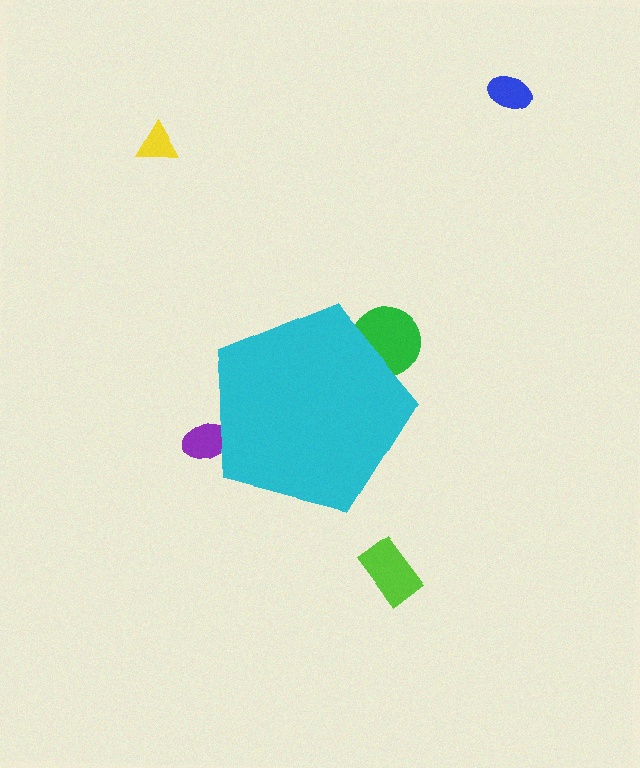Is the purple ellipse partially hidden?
Yes, the purple ellipse is partially hidden behind the cyan pentagon.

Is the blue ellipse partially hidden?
No, the blue ellipse is fully visible.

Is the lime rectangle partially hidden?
No, the lime rectangle is fully visible.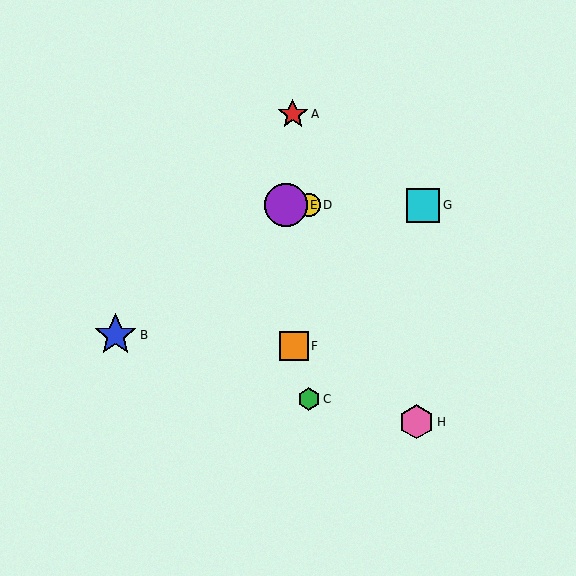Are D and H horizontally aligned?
No, D is at y≈205 and H is at y≈422.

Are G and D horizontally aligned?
Yes, both are at y≈205.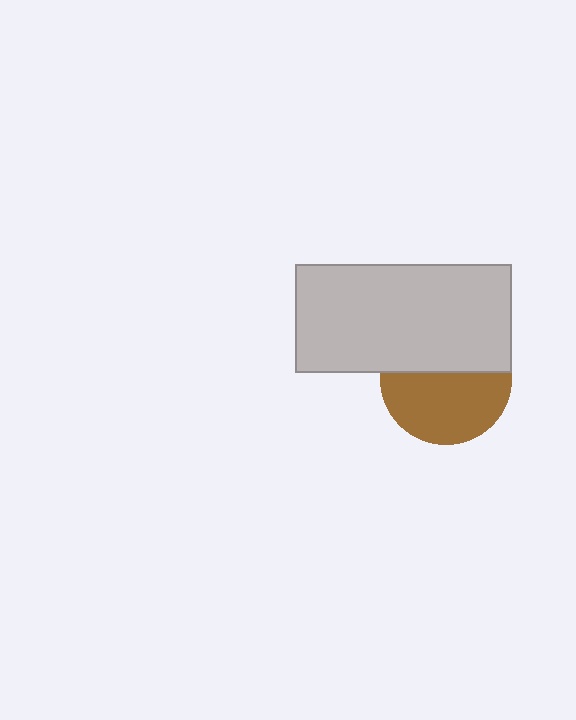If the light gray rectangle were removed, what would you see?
You would see the complete brown circle.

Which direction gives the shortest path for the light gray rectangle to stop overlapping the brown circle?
Moving up gives the shortest separation.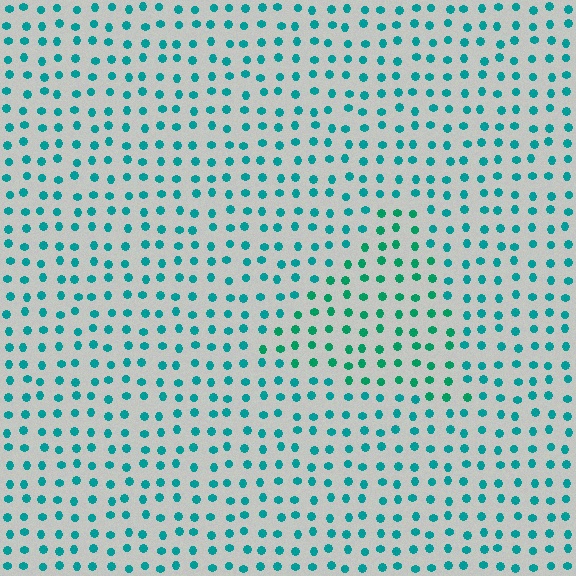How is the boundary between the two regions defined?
The boundary is defined purely by a slight shift in hue (about 22 degrees). Spacing, size, and orientation are identical on both sides.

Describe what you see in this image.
The image is filled with small teal elements in a uniform arrangement. A triangle-shaped region is visible where the elements are tinted to a slightly different hue, forming a subtle color boundary.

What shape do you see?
I see a triangle.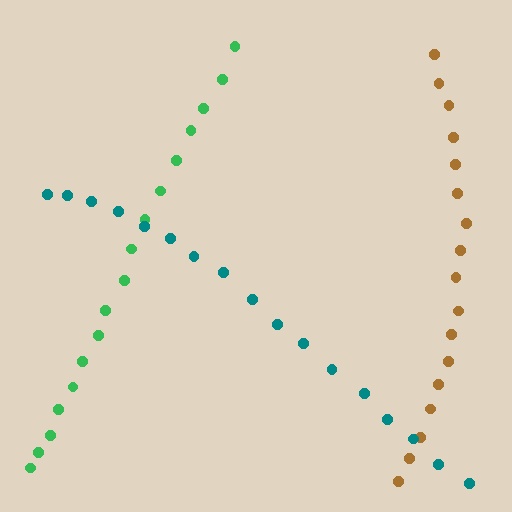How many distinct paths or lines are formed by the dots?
There are 3 distinct paths.